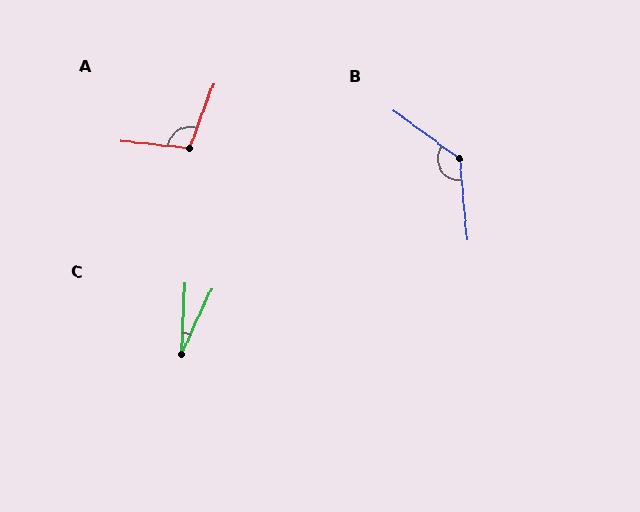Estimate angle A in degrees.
Approximately 104 degrees.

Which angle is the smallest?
C, at approximately 22 degrees.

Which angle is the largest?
B, at approximately 131 degrees.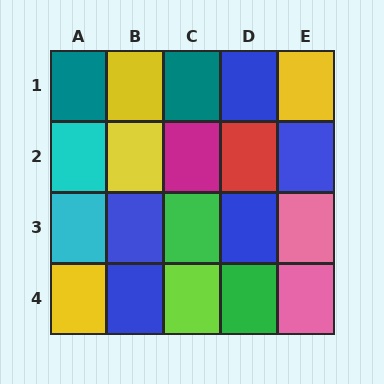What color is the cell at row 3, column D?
Blue.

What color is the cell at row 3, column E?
Pink.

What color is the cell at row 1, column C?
Teal.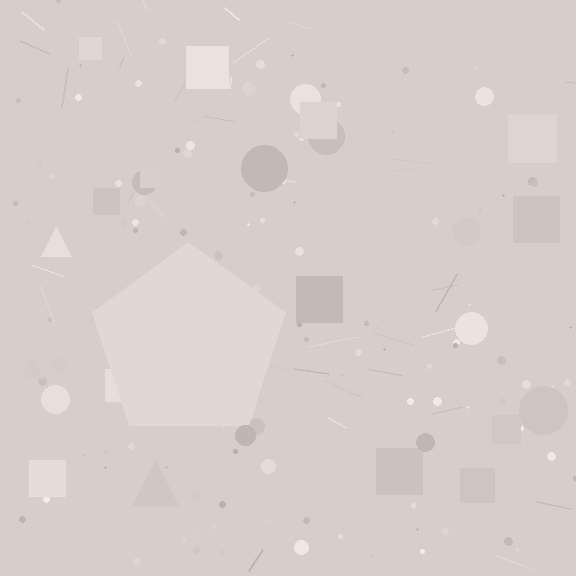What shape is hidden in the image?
A pentagon is hidden in the image.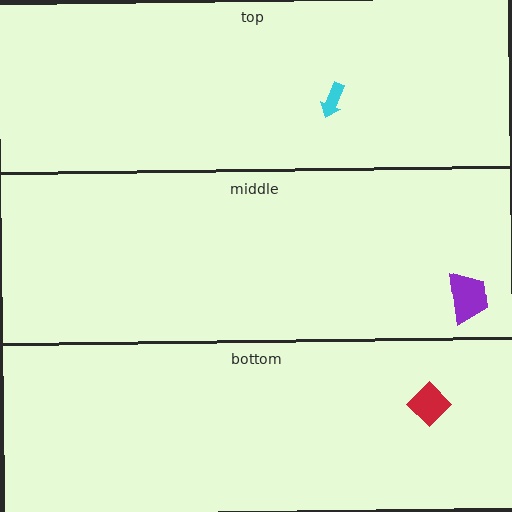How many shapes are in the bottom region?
1.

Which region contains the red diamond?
The bottom region.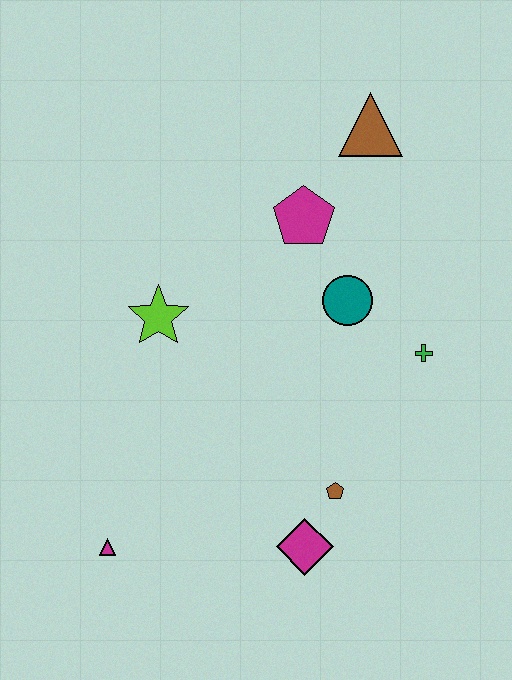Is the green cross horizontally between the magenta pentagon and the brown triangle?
No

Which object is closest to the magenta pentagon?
The teal circle is closest to the magenta pentagon.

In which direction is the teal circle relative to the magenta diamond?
The teal circle is above the magenta diamond.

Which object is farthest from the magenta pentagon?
The magenta triangle is farthest from the magenta pentagon.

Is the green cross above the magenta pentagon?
No